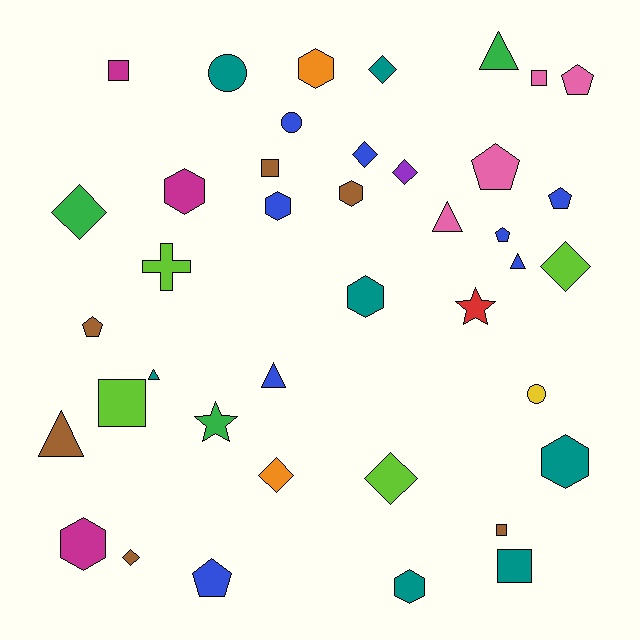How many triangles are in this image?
There are 6 triangles.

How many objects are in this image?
There are 40 objects.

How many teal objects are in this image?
There are 7 teal objects.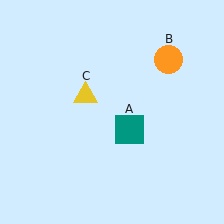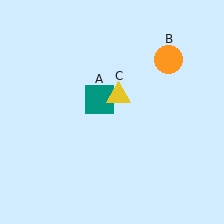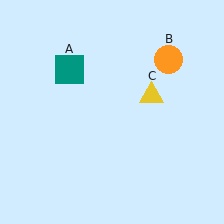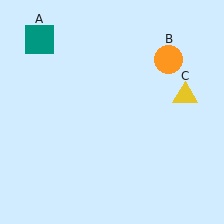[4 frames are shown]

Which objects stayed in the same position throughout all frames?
Orange circle (object B) remained stationary.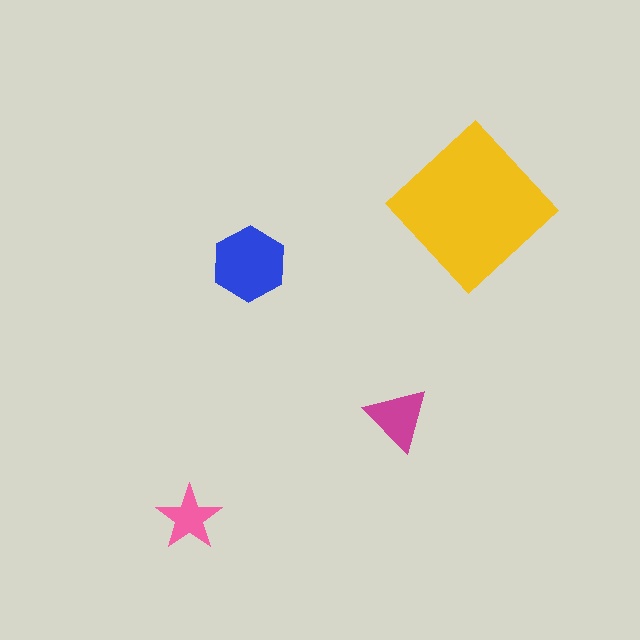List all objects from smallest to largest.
The pink star, the magenta triangle, the blue hexagon, the yellow diamond.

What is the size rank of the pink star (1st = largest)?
4th.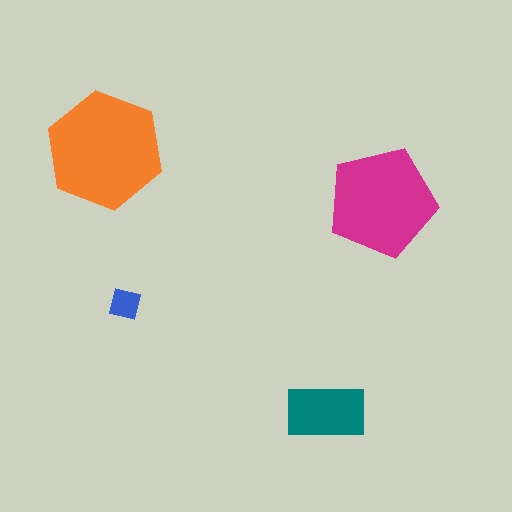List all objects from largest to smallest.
The orange hexagon, the magenta pentagon, the teal rectangle, the blue square.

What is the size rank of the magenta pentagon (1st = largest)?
2nd.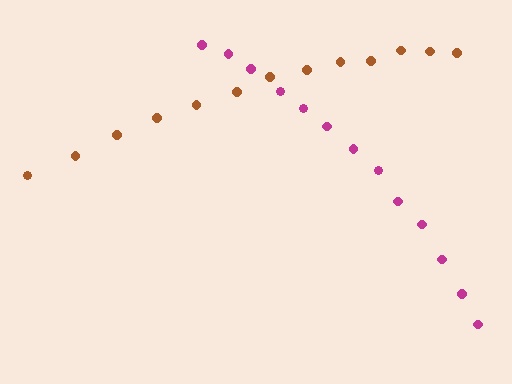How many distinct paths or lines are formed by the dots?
There are 2 distinct paths.